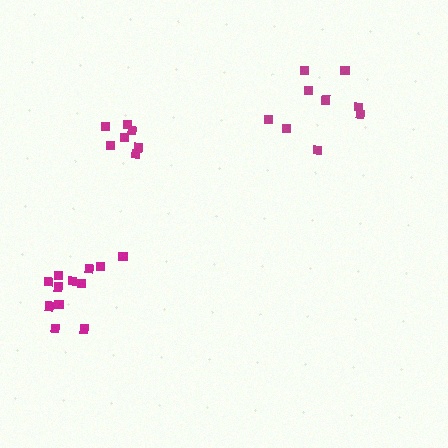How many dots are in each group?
Group 1: 9 dots, Group 2: 7 dots, Group 3: 12 dots (28 total).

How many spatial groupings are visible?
There are 3 spatial groupings.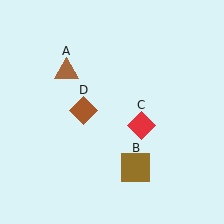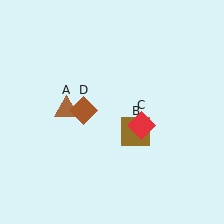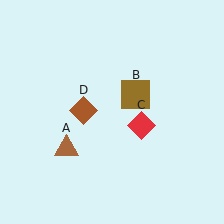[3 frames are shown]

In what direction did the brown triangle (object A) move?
The brown triangle (object A) moved down.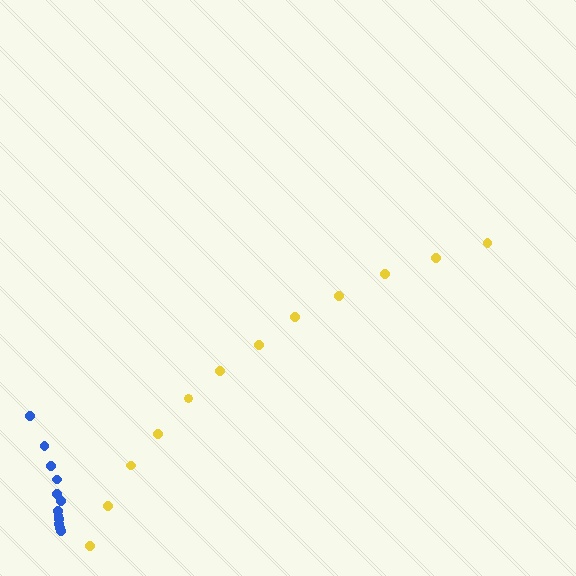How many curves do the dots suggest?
There are 2 distinct paths.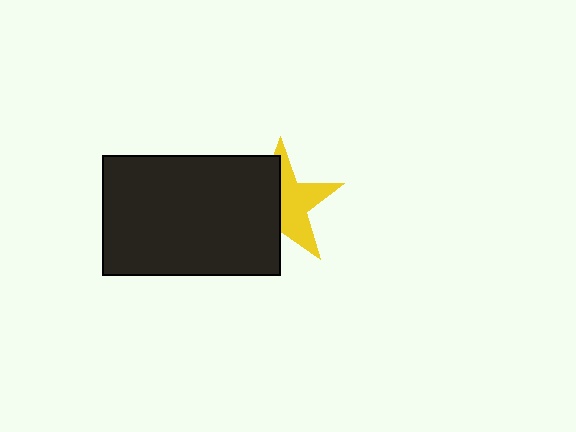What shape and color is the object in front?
The object in front is a black rectangle.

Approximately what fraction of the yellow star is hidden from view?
Roughly 50% of the yellow star is hidden behind the black rectangle.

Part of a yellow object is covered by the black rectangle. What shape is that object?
It is a star.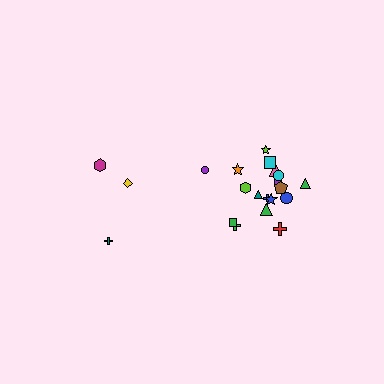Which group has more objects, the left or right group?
The right group.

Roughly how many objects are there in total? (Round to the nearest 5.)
Roughly 20 objects in total.